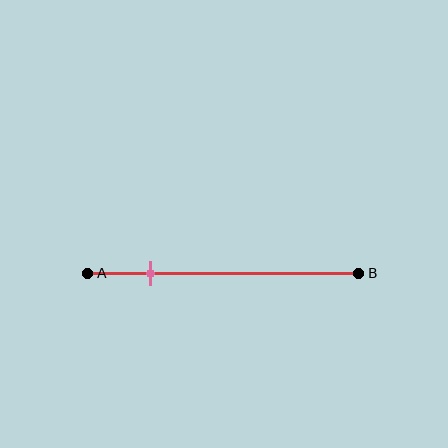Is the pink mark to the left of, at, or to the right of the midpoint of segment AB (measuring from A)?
The pink mark is to the left of the midpoint of segment AB.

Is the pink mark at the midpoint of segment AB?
No, the mark is at about 25% from A, not at the 50% midpoint.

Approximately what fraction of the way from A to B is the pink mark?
The pink mark is approximately 25% of the way from A to B.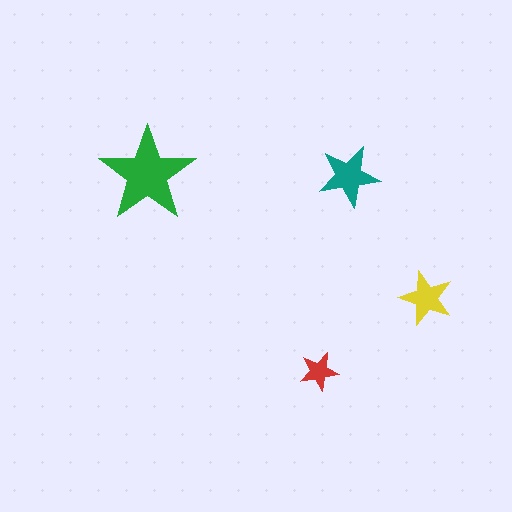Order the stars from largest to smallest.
the green one, the teal one, the yellow one, the red one.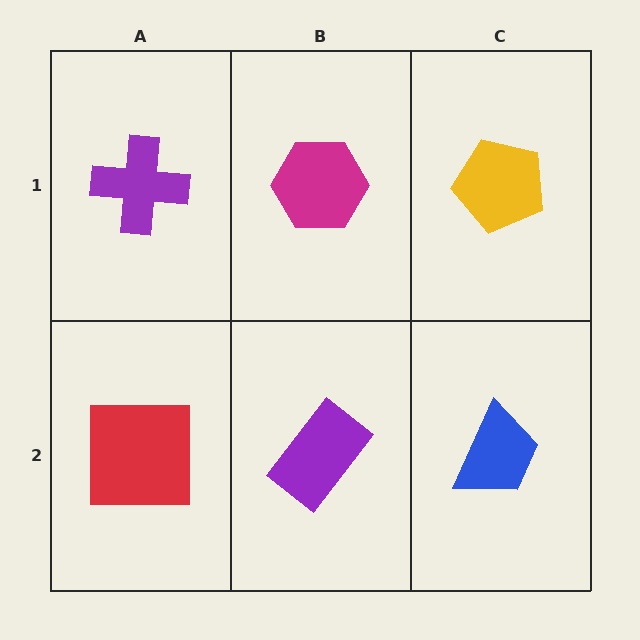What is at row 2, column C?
A blue trapezoid.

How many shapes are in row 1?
3 shapes.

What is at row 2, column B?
A purple rectangle.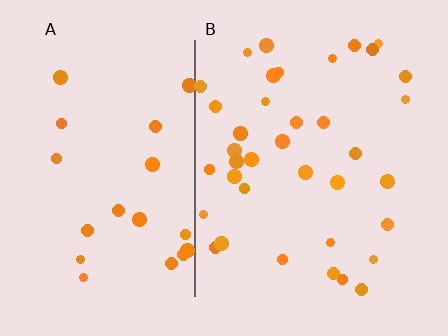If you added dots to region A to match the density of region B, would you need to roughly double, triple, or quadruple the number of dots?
Approximately double.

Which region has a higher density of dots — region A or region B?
B (the right).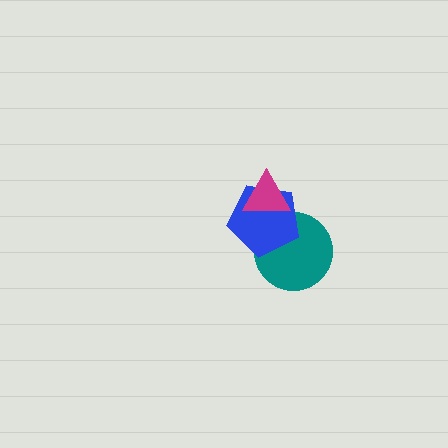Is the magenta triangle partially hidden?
No, no other shape covers it.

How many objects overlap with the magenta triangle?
1 object overlaps with the magenta triangle.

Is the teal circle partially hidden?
Yes, it is partially covered by another shape.